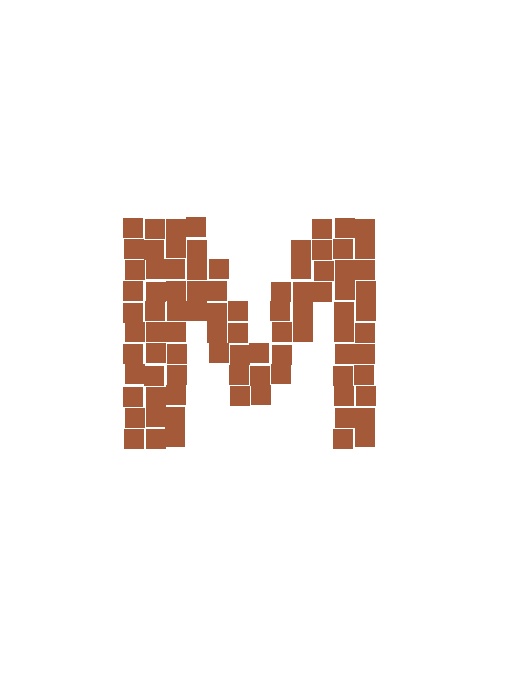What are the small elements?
The small elements are squares.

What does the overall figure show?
The overall figure shows the letter M.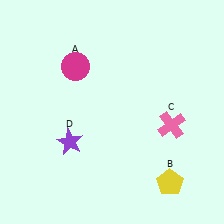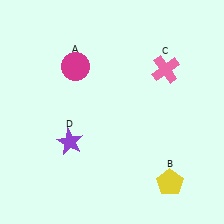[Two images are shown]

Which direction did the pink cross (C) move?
The pink cross (C) moved up.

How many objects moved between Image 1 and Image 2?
1 object moved between the two images.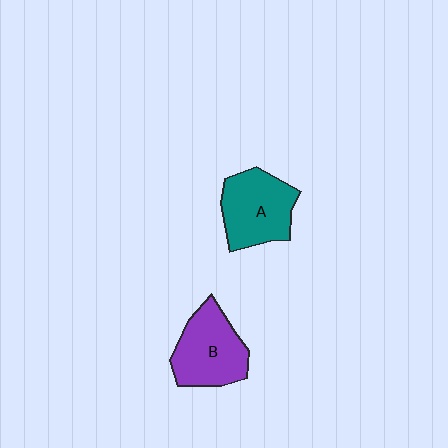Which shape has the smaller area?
Shape B (purple).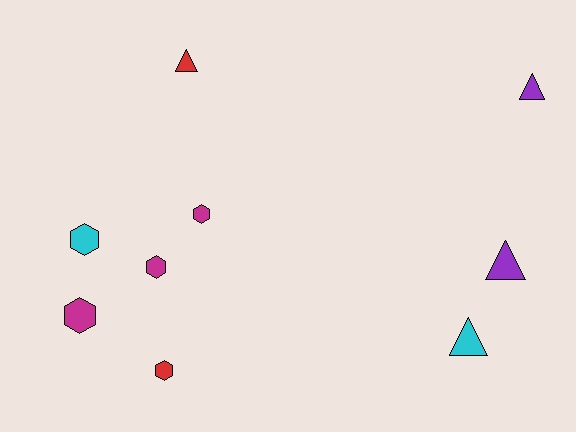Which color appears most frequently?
Magenta, with 3 objects.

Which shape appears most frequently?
Hexagon, with 5 objects.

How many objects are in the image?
There are 9 objects.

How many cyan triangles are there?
There is 1 cyan triangle.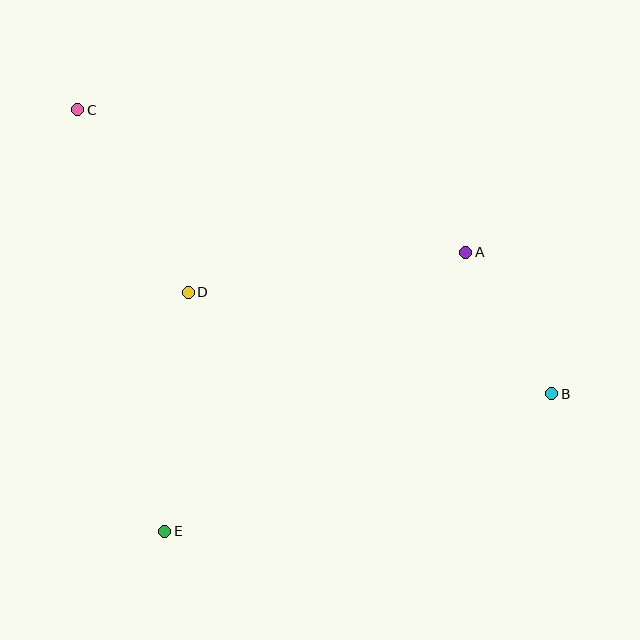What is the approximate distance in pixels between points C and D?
The distance between C and D is approximately 213 pixels.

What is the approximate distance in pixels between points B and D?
The distance between B and D is approximately 377 pixels.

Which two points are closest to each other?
Points A and B are closest to each other.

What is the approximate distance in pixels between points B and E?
The distance between B and E is approximately 411 pixels.